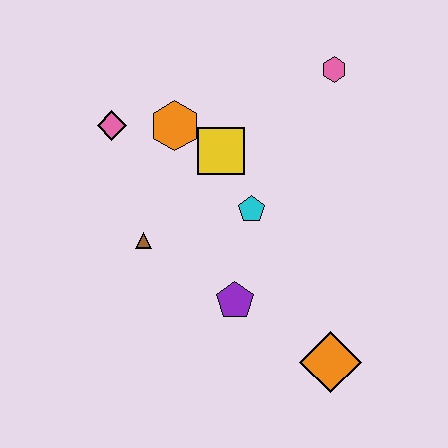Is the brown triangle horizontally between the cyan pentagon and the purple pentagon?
No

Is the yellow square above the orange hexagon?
No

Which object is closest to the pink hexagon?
The yellow square is closest to the pink hexagon.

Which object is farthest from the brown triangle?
The pink hexagon is farthest from the brown triangle.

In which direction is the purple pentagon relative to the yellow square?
The purple pentagon is below the yellow square.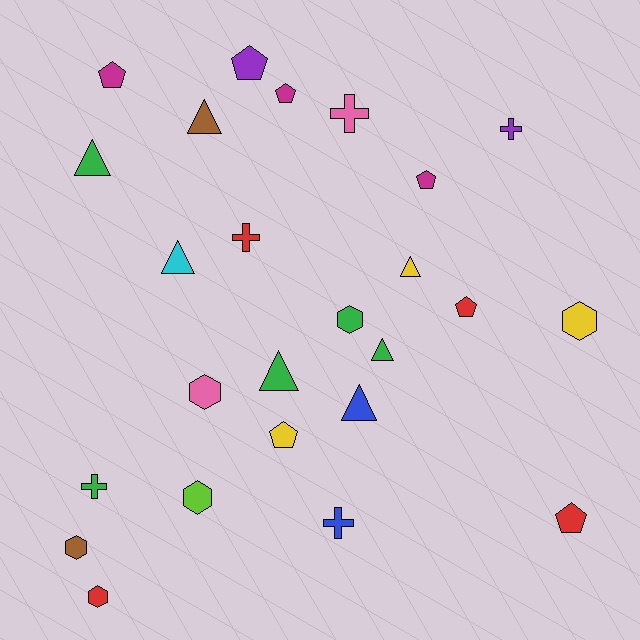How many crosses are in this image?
There are 5 crosses.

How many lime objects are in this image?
There is 1 lime object.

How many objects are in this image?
There are 25 objects.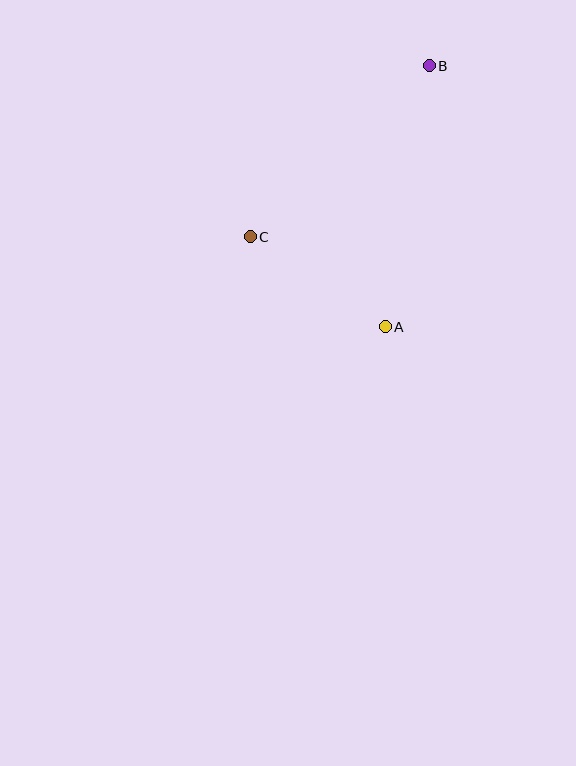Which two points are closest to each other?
Points A and C are closest to each other.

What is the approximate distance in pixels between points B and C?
The distance between B and C is approximately 248 pixels.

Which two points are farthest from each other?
Points A and B are farthest from each other.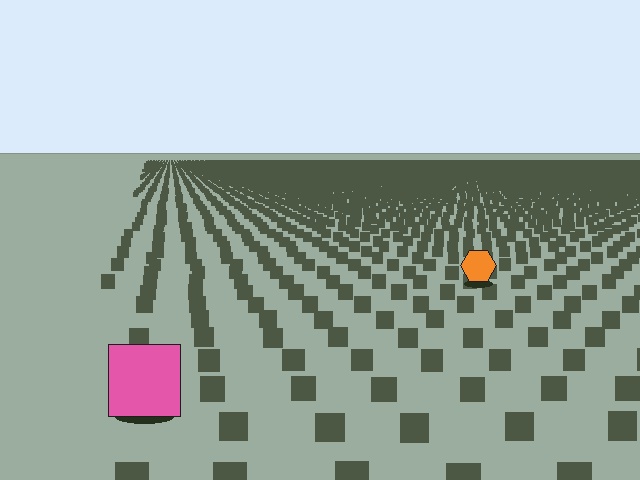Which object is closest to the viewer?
The pink square is closest. The texture marks near it are larger and more spread out.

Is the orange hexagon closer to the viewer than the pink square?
No. The pink square is closer — you can tell from the texture gradient: the ground texture is coarser near it.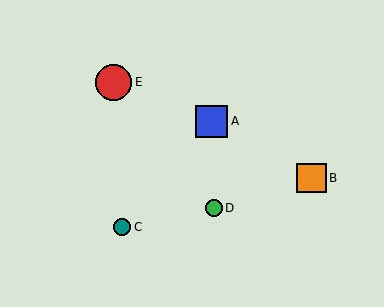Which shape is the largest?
The red circle (labeled E) is the largest.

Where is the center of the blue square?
The center of the blue square is at (212, 121).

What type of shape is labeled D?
Shape D is a green circle.